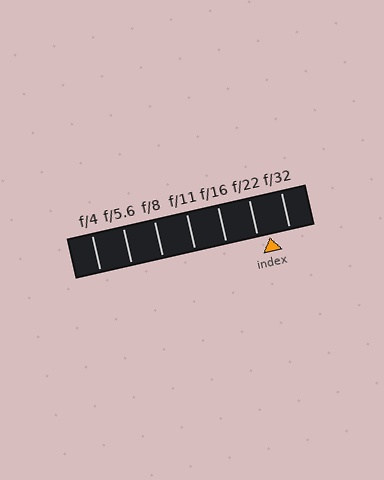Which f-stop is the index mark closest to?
The index mark is closest to f/22.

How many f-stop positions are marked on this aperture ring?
There are 7 f-stop positions marked.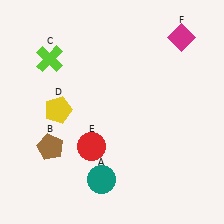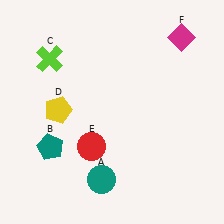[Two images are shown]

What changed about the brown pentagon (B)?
In Image 1, B is brown. In Image 2, it changed to teal.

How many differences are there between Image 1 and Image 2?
There is 1 difference between the two images.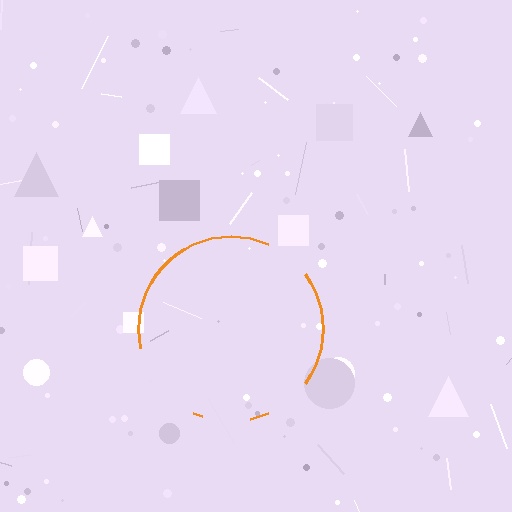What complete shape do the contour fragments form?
The contour fragments form a circle.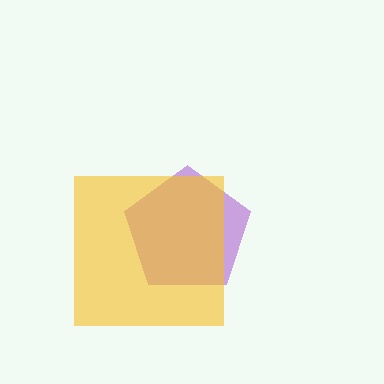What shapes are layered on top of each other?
The layered shapes are: a purple pentagon, a yellow square.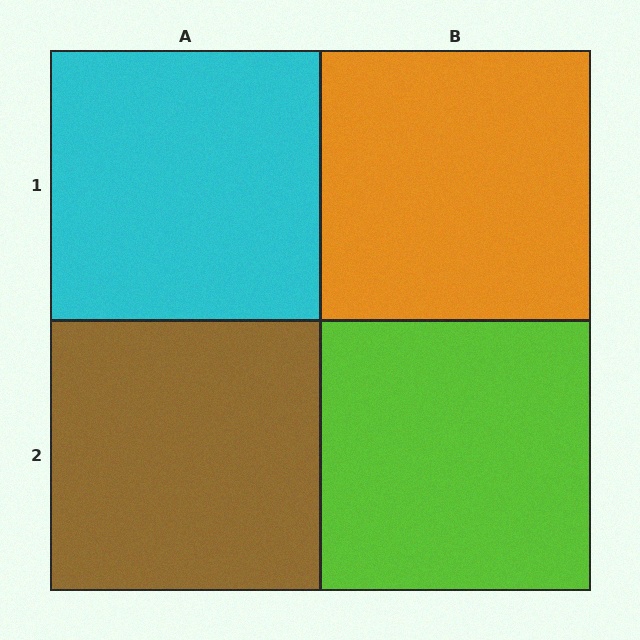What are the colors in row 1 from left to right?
Cyan, orange.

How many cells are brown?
1 cell is brown.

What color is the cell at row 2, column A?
Brown.